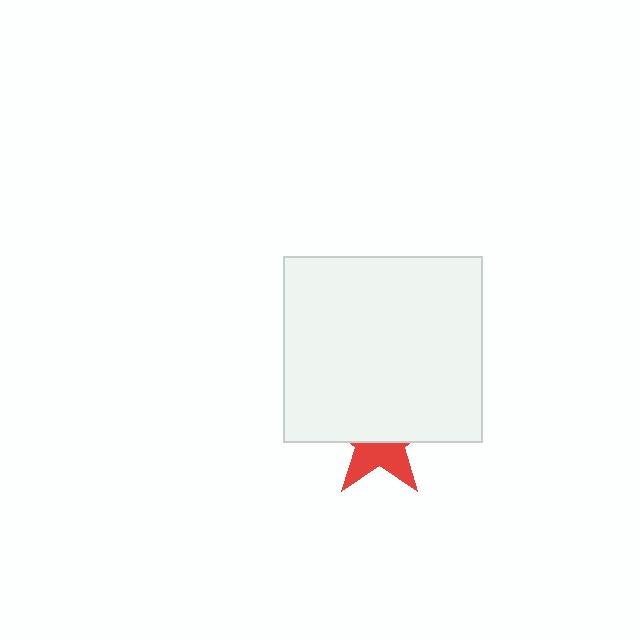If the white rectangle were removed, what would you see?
You would see the complete red star.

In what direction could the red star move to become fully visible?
The red star could move down. That would shift it out from behind the white rectangle entirely.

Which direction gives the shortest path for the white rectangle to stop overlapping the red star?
Moving up gives the shortest separation.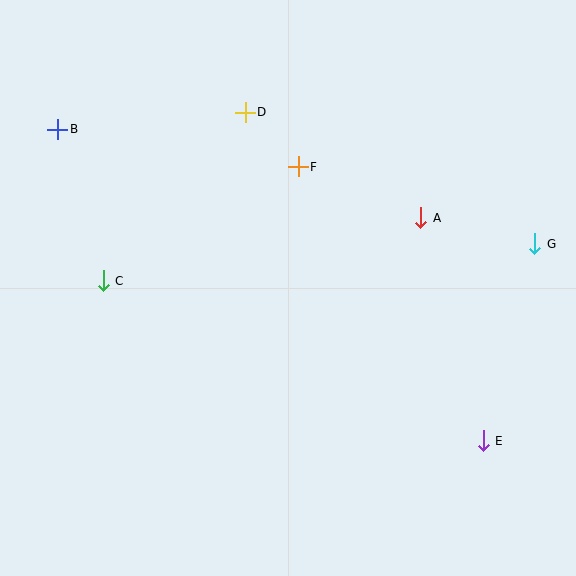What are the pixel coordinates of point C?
Point C is at (103, 281).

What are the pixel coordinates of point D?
Point D is at (245, 112).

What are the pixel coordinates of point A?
Point A is at (421, 218).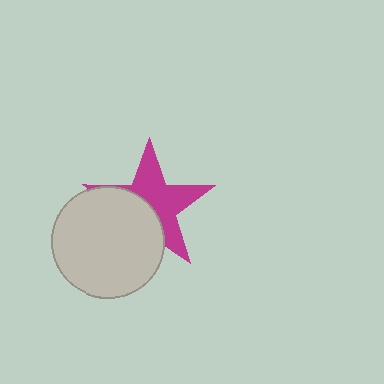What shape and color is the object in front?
The object in front is a light gray circle.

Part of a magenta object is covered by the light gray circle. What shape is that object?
It is a star.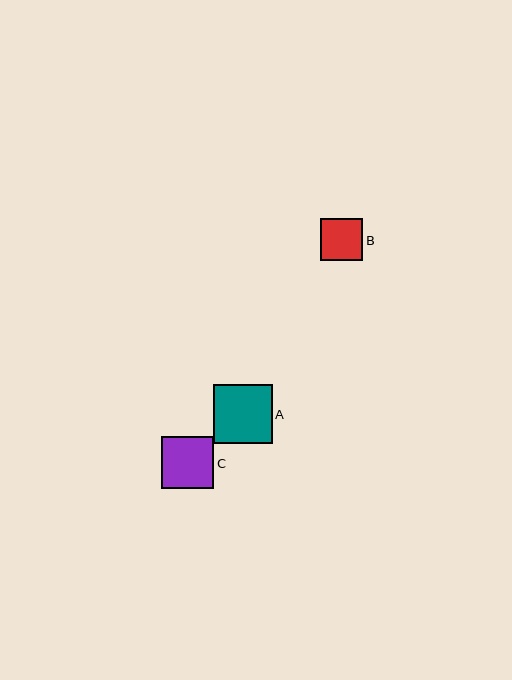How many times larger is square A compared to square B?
Square A is approximately 1.4 times the size of square B.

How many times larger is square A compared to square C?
Square A is approximately 1.1 times the size of square C.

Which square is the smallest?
Square B is the smallest with a size of approximately 42 pixels.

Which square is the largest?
Square A is the largest with a size of approximately 59 pixels.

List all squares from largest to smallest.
From largest to smallest: A, C, B.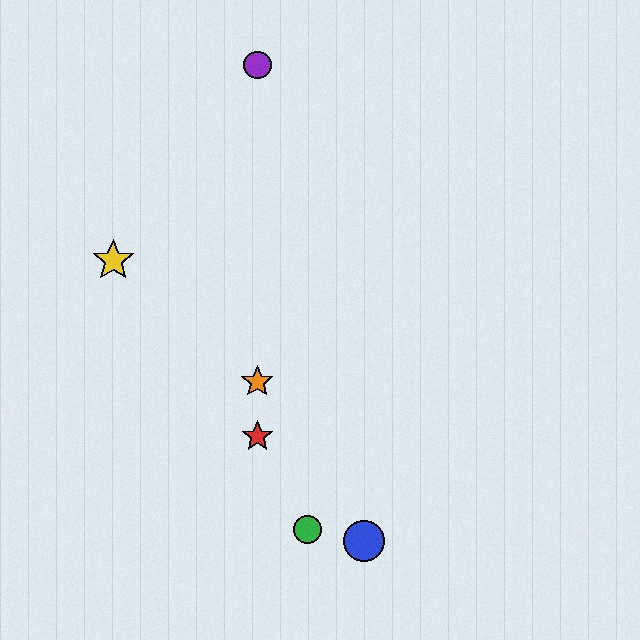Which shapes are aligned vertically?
The red star, the purple circle, the orange star are aligned vertically.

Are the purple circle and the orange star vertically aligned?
Yes, both are at x≈257.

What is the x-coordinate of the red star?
The red star is at x≈257.